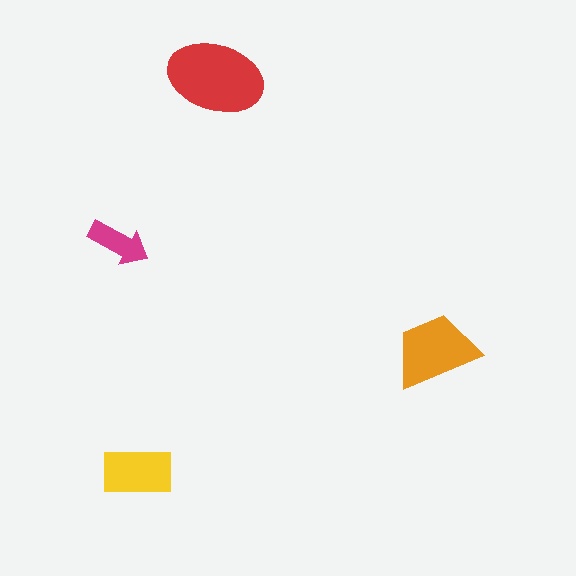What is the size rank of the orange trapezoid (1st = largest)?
2nd.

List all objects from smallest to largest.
The magenta arrow, the yellow rectangle, the orange trapezoid, the red ellipse.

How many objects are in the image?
There are 4 objects in the image.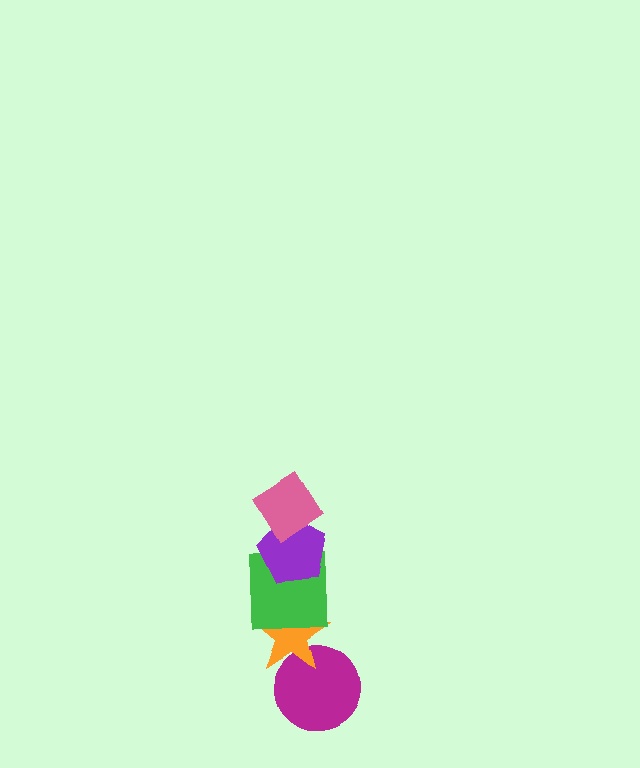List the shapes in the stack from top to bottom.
From top to bottom: the pink diamond, the purple pentagon, the green square, the orange star, the magenta circle.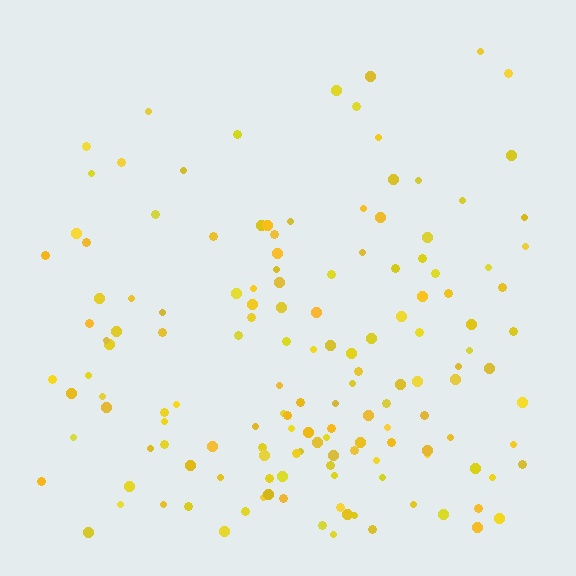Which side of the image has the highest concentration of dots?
The bottom.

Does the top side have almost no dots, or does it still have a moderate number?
Still a moderate number, just noticeably fewer than the bottom.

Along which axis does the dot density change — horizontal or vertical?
Vertical.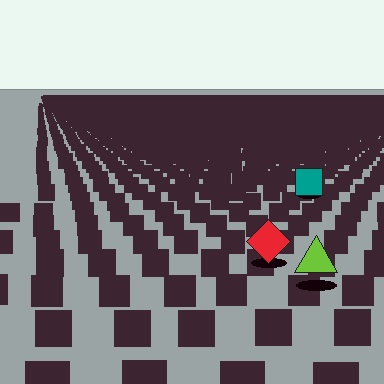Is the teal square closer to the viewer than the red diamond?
No. The red diamond is closer — you can tell from the texture gradient: the ground texture is coarser near it.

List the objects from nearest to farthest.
From nearest to farthest: the lime triangle, the red diamond, the teal square.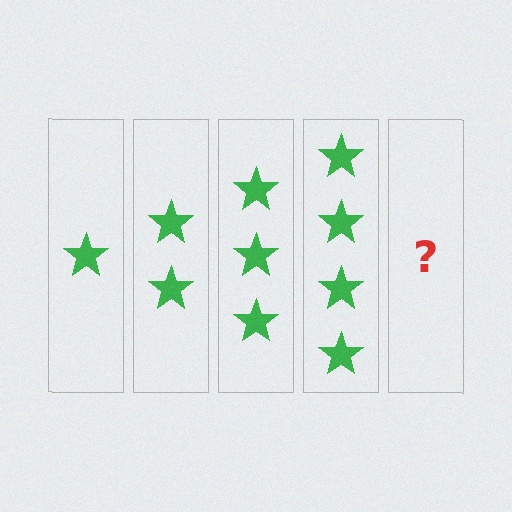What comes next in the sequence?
The next element should be 5 stars.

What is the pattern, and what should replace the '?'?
The pattern is that each step adds one more star. The '?' should be 5 stars.